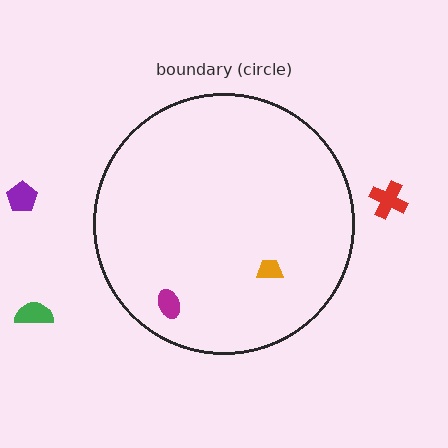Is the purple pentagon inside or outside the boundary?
Outside.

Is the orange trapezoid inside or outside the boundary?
Inside.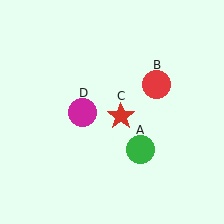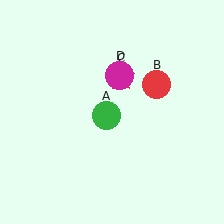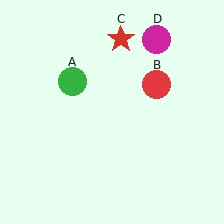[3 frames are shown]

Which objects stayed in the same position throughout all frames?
Red circle (object B) remained stationary.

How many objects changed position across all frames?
3 objects changed position: green circle (object A), red star (object C), magenta circle (object D).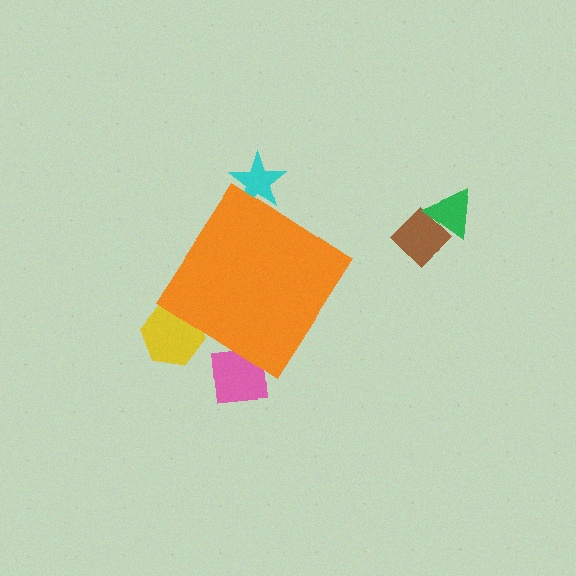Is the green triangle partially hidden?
No, the green triangle is fully visible.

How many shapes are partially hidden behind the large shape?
3 shapes are partially hidden.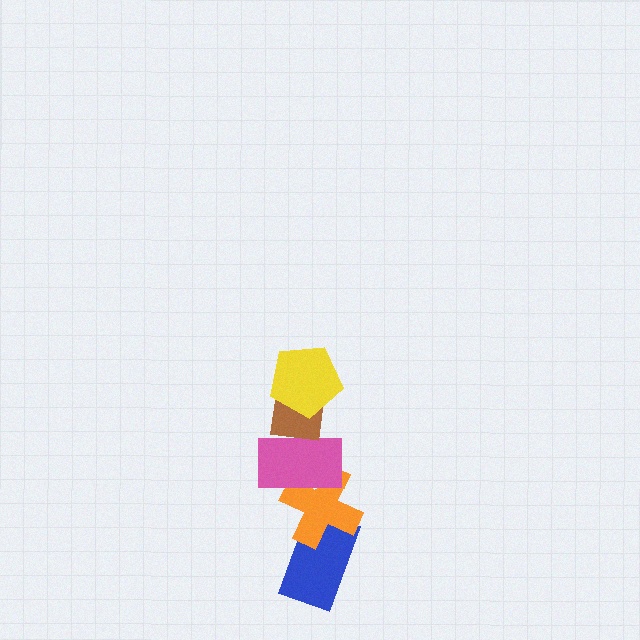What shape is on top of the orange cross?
The pink rectangle is on top of the orange cross.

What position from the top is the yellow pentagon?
The yellow pentagon is 1st from the top.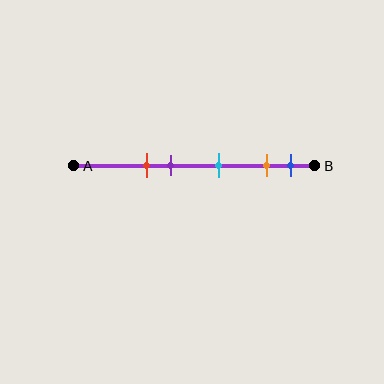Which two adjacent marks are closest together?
The orange and blue marks are the closest adjacent pair.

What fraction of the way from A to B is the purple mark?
The purple mark is approximately 40% (0.4) of the way from A to B.